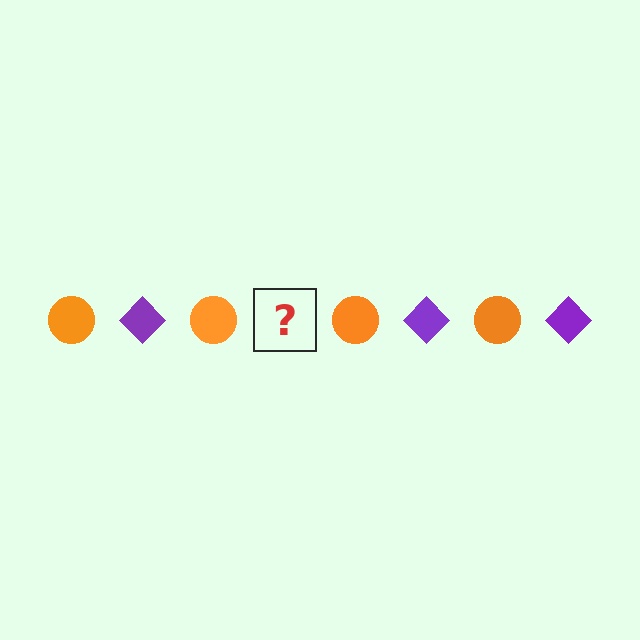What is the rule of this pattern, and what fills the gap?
The rule is that the pattern alternates between orange circle and purple diamond. The gap should be filled with a purple diamond.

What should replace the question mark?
The question mark should be replaced with a purple diamond.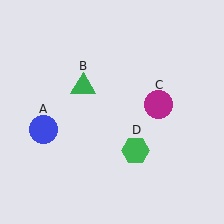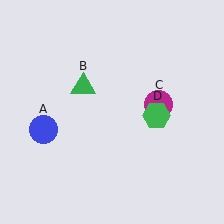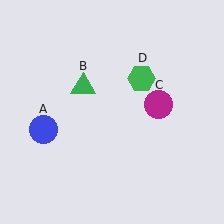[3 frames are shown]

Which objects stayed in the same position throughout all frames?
Blue circle (object A) and green triangle (object B) and magenta circle (object C) remained stationary.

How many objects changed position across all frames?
1 object changed position: green hexagon (object D).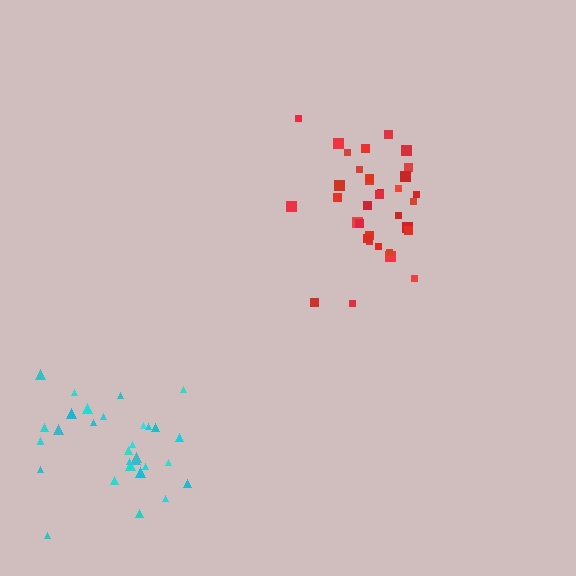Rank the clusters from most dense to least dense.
red, cyan.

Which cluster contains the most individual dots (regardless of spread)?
Red (34).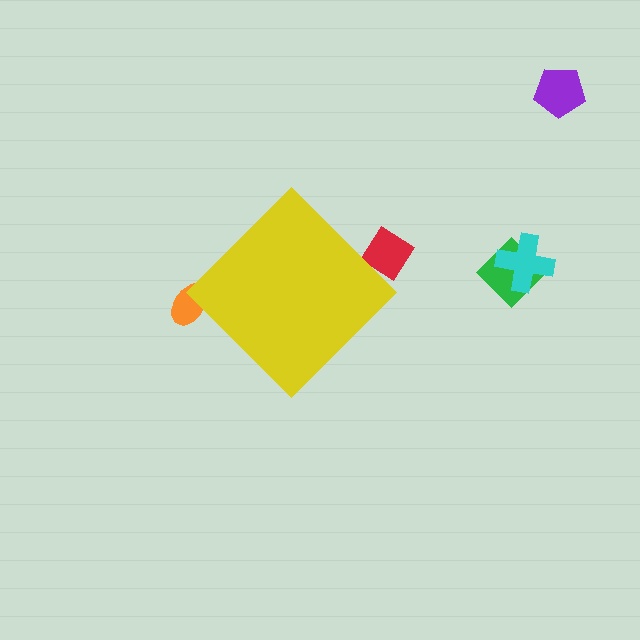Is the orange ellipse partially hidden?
Yes, the orange ellipse is partially hidden behind the yellow diamond.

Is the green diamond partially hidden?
No, the green diamond is fully visible.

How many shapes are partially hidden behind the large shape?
2 shapes are partially hidden.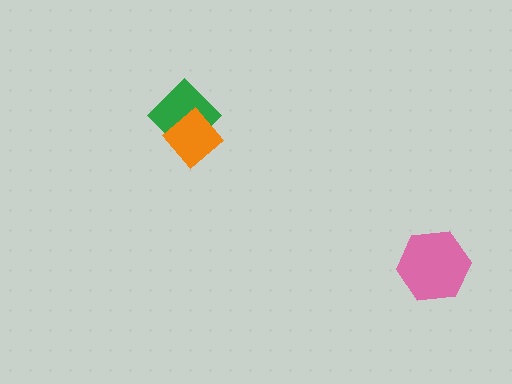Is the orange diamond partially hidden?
No, no other shape covers it.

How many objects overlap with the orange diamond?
1 object overlaps with the orange diamond.